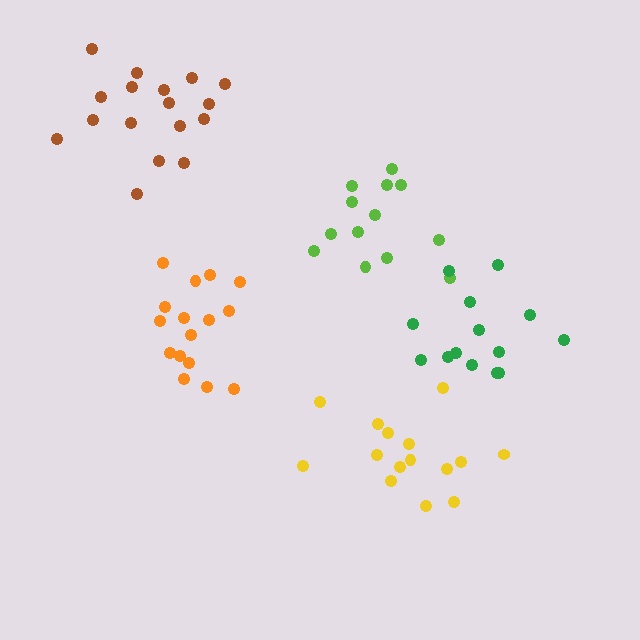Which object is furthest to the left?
The brown cluster is leftmost.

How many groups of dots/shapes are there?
There are 5 groups.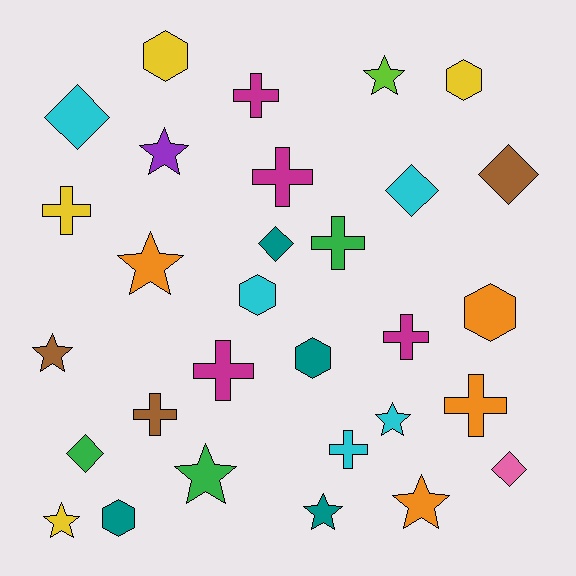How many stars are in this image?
There are 9 stars.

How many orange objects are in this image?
There are 4 orange objects.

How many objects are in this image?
There are 30 objects.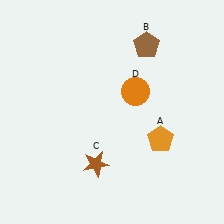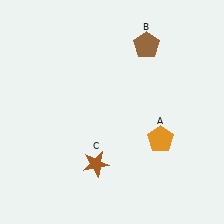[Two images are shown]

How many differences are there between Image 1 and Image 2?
There is 1 difference between the two images.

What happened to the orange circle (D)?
The orange circle (D) was removed in Image 2. It was in the top-right area of Image 1.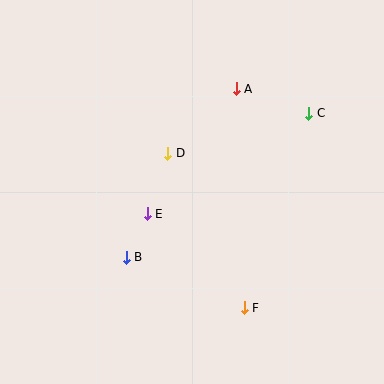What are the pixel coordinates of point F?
Point F is at (244, 308).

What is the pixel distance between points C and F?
The distance between C and F is 205 pixels.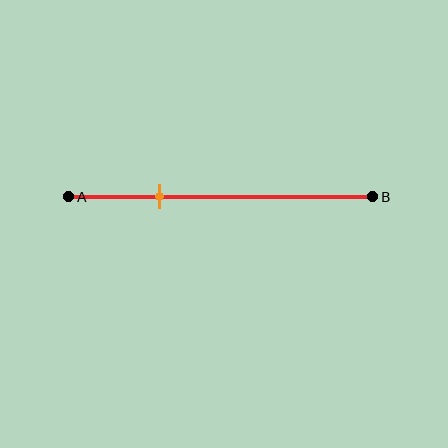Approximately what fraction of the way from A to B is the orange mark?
The orange mark is approximately 30% of the way from A to B.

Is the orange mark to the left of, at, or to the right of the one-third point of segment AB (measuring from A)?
The orange mark is to the left of the one-third point of segment AB.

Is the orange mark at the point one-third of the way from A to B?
No, the mark is at about 30% from A, not at the 33% one-third point.